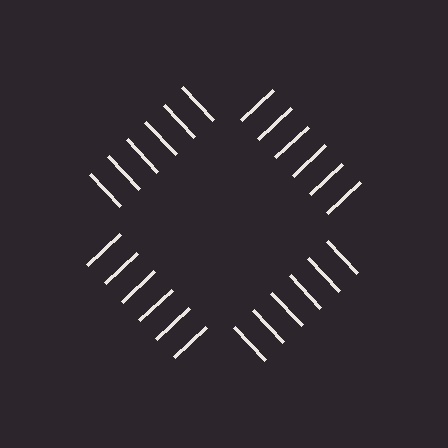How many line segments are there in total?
24 — 6 along each of the 4 edges.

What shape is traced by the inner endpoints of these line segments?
An illusory square — the line segments terminate on its edges but no continuous stroke is drawn.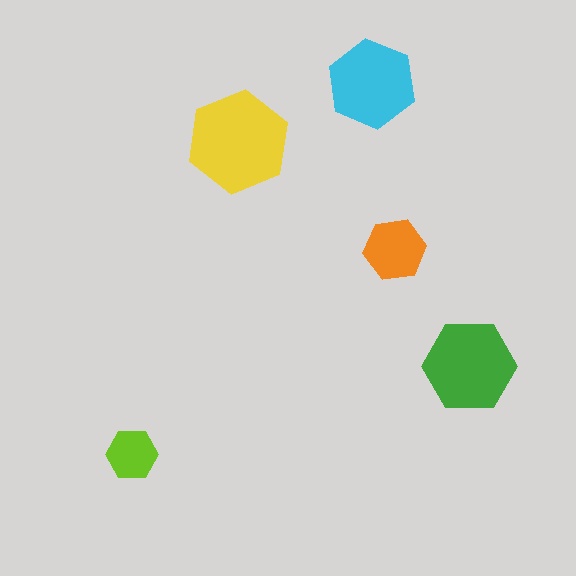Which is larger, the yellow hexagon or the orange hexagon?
The yellow one.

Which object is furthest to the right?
The green hexagon is rightmost.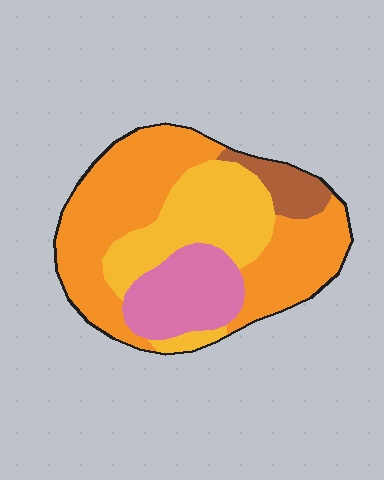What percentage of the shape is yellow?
Yellow covers roughly 25% of the shape.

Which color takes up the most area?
Orange, at roughly 50%.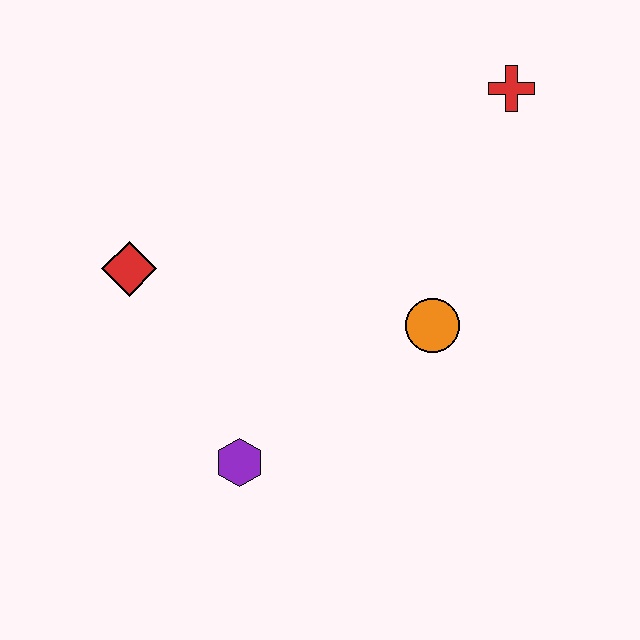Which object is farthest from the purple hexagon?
The red cross is farthest from the purple hexagon.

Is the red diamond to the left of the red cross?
Yes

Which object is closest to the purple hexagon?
The red diamond is closest to the purple hexagon.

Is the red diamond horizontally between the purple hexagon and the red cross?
No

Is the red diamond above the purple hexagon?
Yes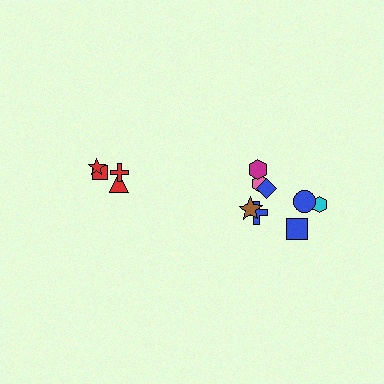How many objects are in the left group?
There are 4 objects.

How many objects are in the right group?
There are 8 objects.